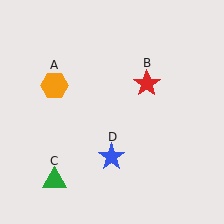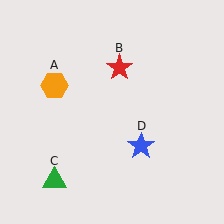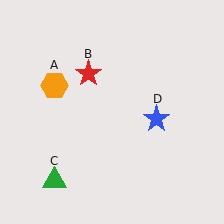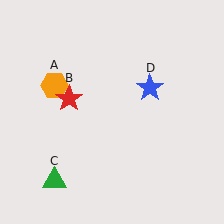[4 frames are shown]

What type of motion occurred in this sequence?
The red star (object B), blue star (object D) rotated counterclockwise around the center of the scene.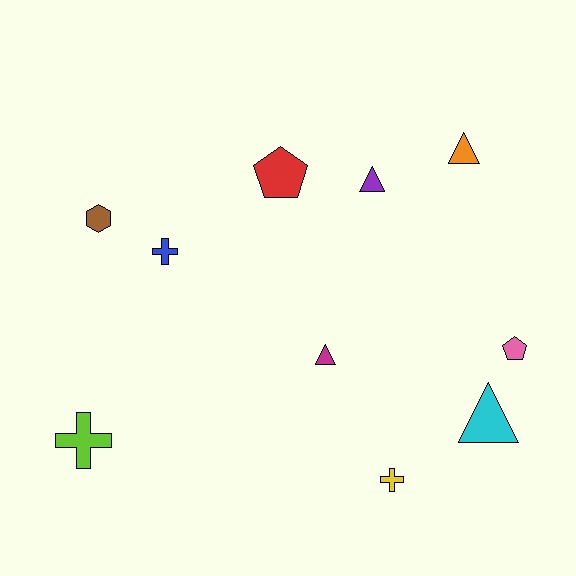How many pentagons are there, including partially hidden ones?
There are 2 pentagons.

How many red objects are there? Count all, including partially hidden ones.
There is 1 red object.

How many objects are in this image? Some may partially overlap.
There are 10 objects.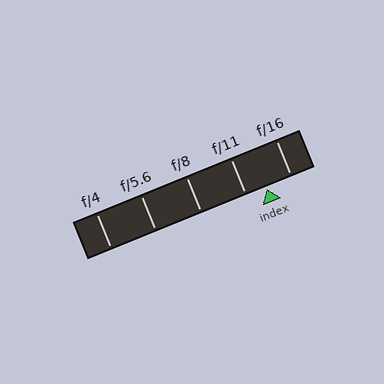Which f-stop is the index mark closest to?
The index mark is closest to f/11.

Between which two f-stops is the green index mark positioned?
The index mark is between f/11 and f/16.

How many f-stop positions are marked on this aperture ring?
There are 5 f-stop positions marked.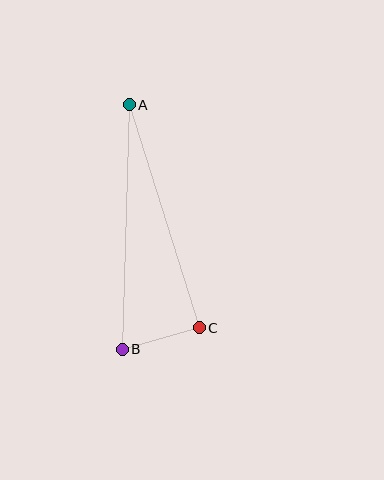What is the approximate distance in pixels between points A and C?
The distance between A and C is approximately 234 pixels.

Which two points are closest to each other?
Points B and C are closest to each other.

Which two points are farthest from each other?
Points A and B are farthest from each other.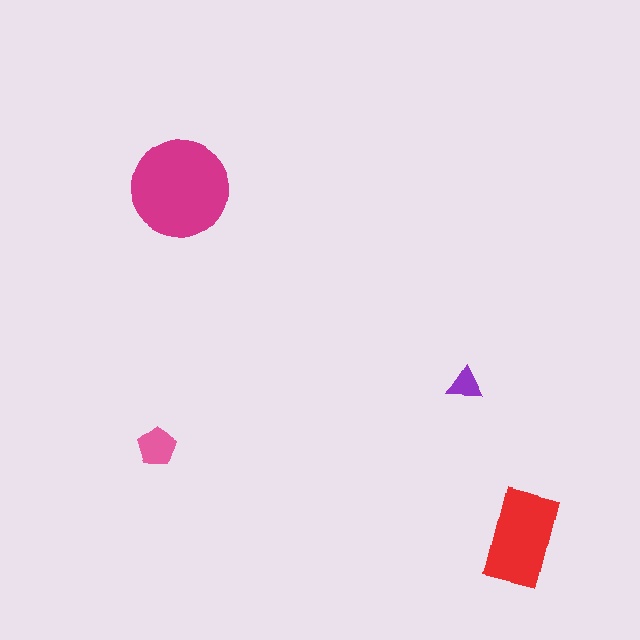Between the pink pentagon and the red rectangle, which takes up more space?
The red rectangle.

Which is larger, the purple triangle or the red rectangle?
The red rectangle.